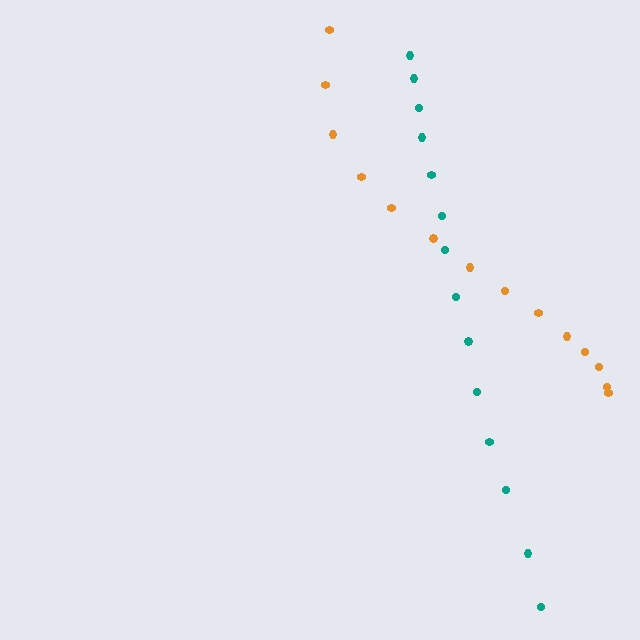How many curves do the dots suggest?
There are 2 distinct paths.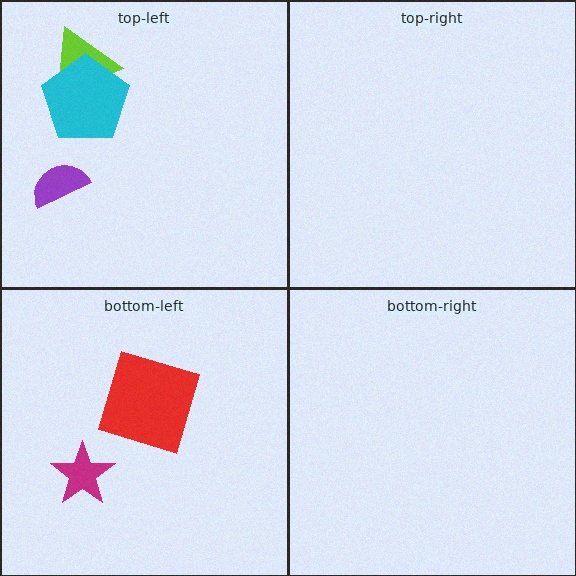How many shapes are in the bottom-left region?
2.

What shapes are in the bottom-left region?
The red square, the magenta star.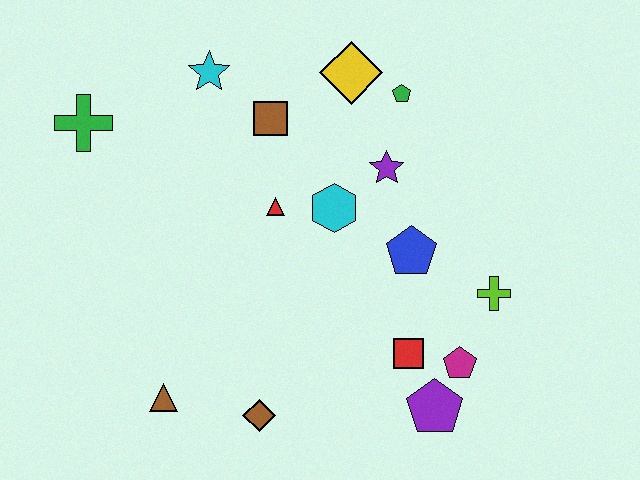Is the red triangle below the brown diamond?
No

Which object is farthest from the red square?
The green cross is farthest from the red square.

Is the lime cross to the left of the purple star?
No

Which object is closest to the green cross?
The cyan star is closest to the green cross.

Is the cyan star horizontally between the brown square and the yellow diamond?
No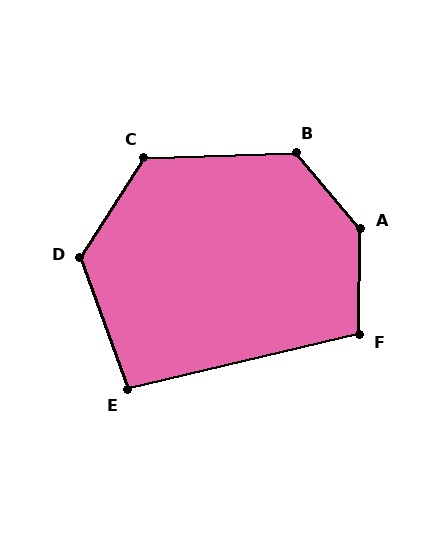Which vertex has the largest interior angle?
A, at approximately 139 degrees.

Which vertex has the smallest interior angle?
E, at approximately 97 degrees.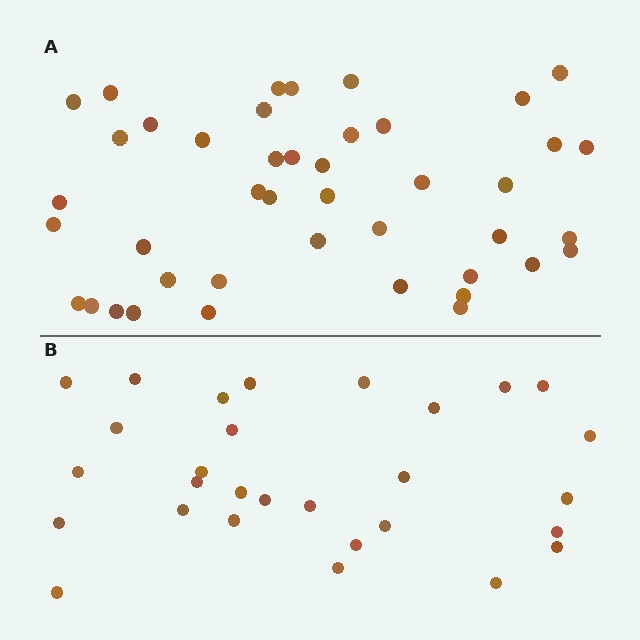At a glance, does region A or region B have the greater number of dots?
Region A (the top region) has more dots.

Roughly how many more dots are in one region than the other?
Region A has approximately 15 more dots than region B.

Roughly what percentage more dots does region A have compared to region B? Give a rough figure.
About 50% more.